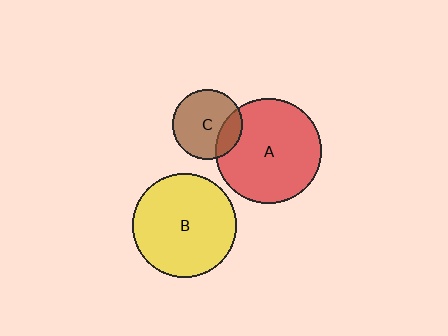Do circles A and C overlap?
Yes.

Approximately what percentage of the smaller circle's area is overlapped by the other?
Approximately 20%.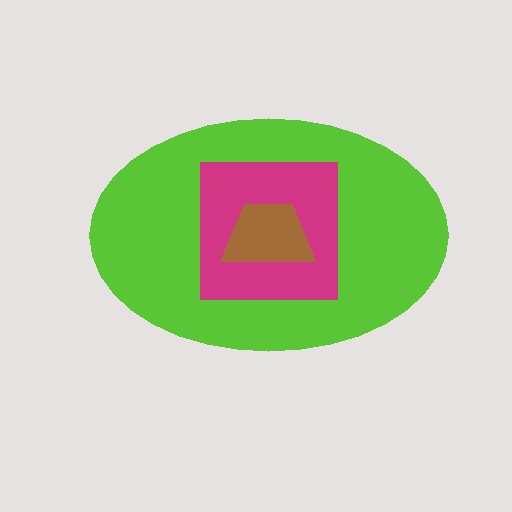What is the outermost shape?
The lime ellipse.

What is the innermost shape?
The brown trapezoid.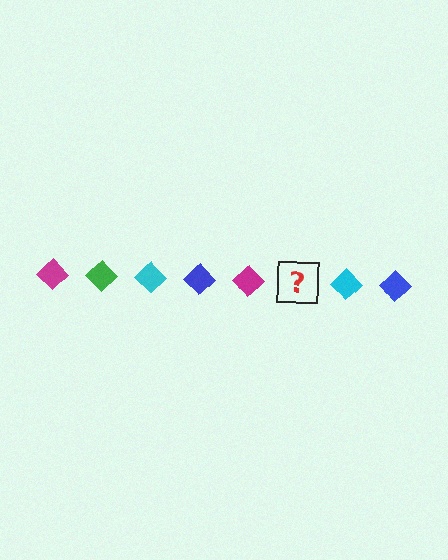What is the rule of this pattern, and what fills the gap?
The rule is that the pattern cycles through magenta, green, cyan, blue diamonds. The gap should be filled with a green diamond.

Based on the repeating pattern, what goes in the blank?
The blank should be a green diamond.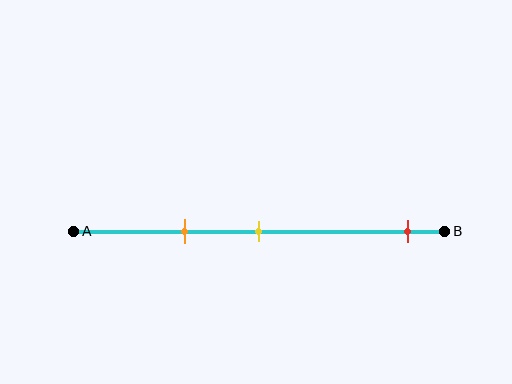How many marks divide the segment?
There are 3 marks dividing the segment.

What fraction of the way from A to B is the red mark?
The red mark is approximately 90% (0.9) of the way from A to B.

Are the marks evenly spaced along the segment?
No, the marks are not evenly spaced.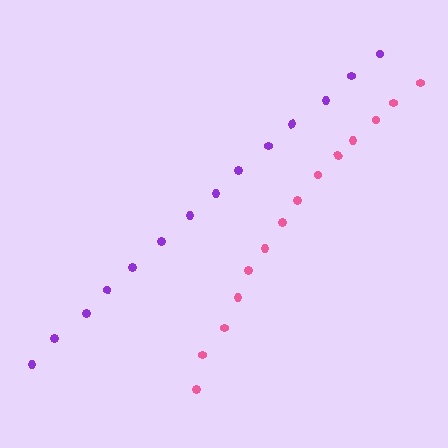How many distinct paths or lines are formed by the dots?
There are 2 distinct paths.